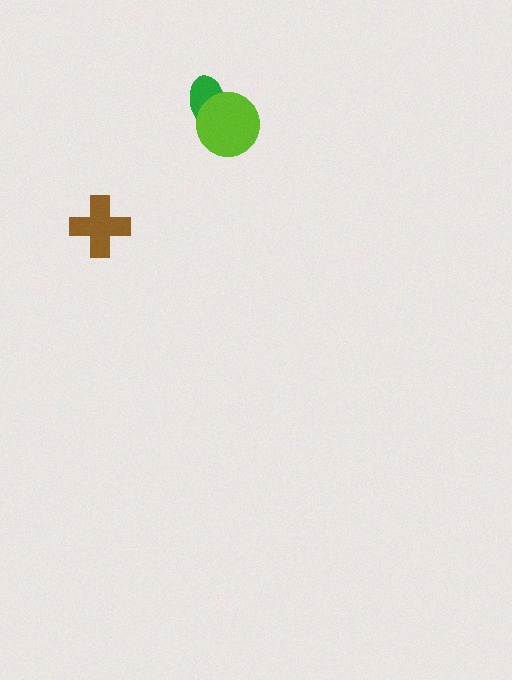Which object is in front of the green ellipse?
The lime circle is in front of the green ellipse.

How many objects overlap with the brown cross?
0 objects overlap with the brown cross.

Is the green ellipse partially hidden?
Yes, it is partially covered by another shape.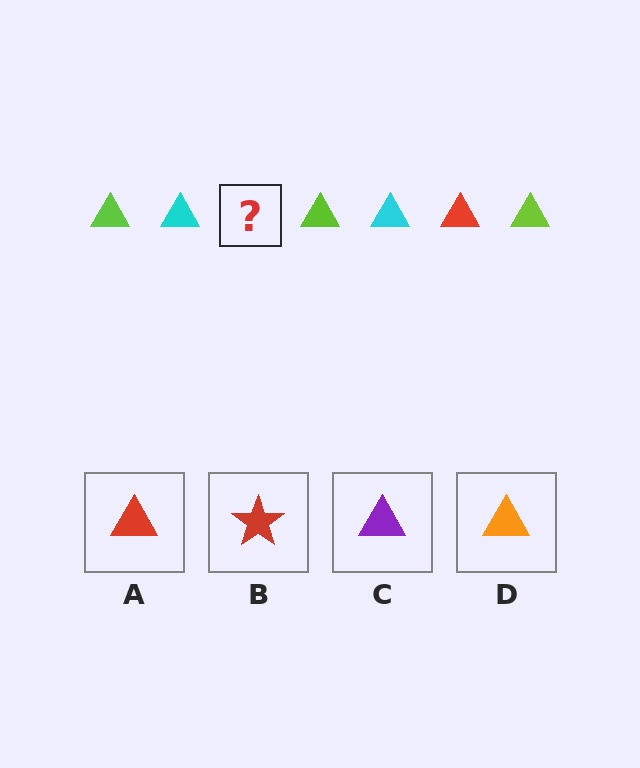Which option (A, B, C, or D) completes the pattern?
A.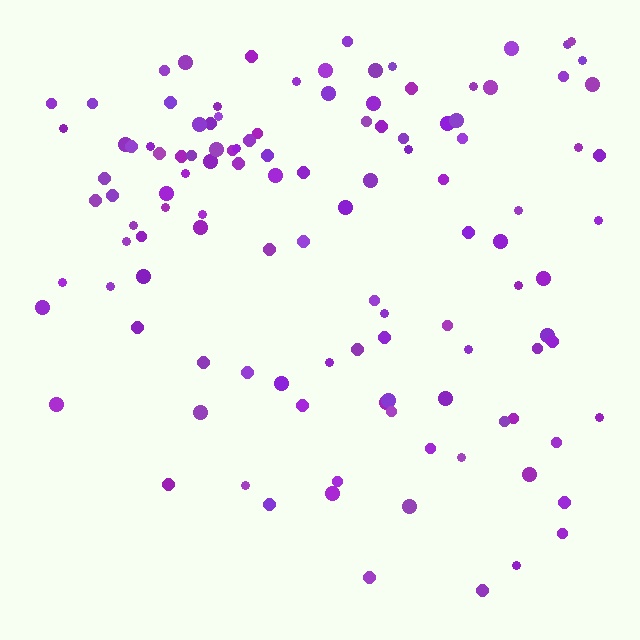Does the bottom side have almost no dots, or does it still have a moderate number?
Still a moderate number, just noticeably fewer than the top.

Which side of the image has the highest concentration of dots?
The top.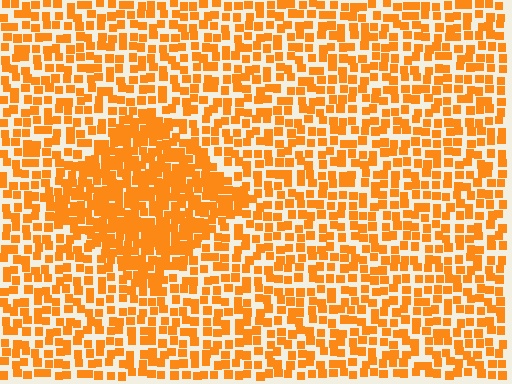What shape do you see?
I see a diamond.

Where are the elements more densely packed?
The elements are more densely packed inside the diamond boundary.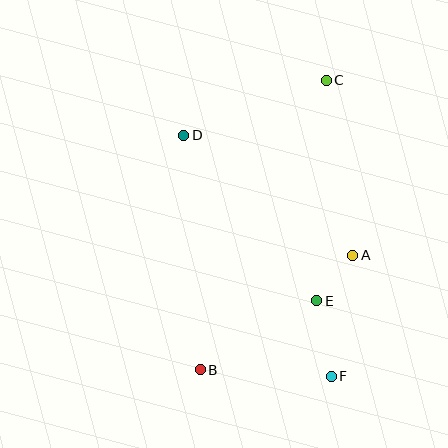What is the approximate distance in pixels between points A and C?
The distance between A and C is approximately 177 pixels.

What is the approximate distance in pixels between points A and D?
The distance between A and D is approximately 207 pixels.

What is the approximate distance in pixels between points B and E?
The distance between B and E is approximately 136 pixels.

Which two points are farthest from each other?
Points B and C are farthest from each other.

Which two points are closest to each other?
Points A and E are closest to each other.